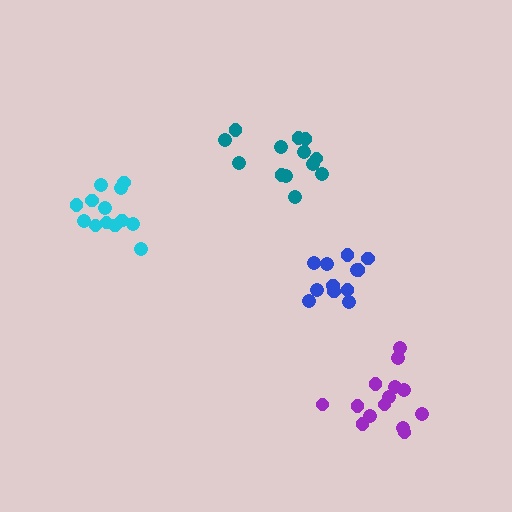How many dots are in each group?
Group 1: 12 dots, Group 2: 14 dots, Group 3: 13 dots, Group 4: 13 dots (52 total).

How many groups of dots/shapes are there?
There are 4 groups.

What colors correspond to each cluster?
The clusters are colored: blue, purple, teal, cyan.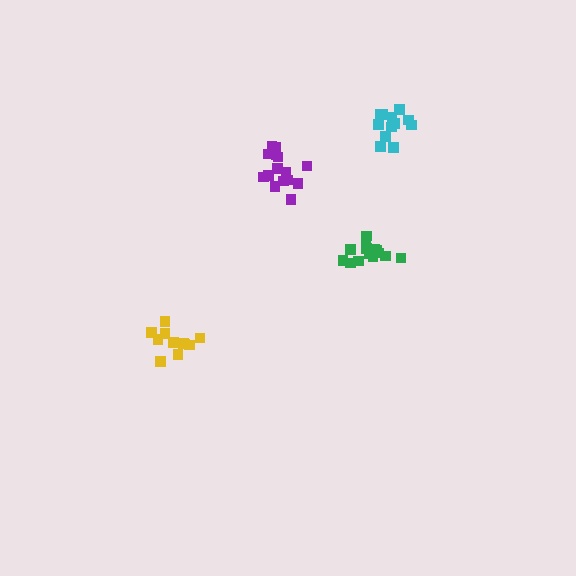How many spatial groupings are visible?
There are 4 spatial groupings.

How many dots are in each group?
Group 1: 15 dots, Group 2: 14 dots, Group 3: 11 dots, Group 4: 14 dots (54 total).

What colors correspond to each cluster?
The clusters are colored: purple, green, yellow, cyan.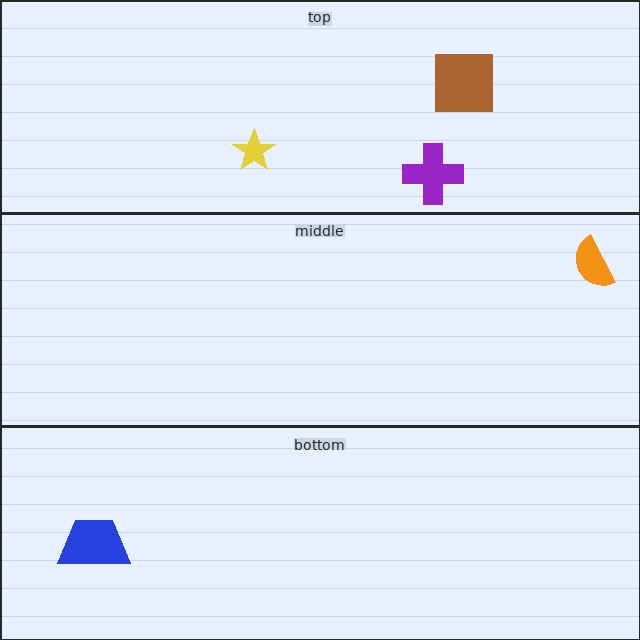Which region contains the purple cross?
The top region.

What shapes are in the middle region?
The orange semicircle.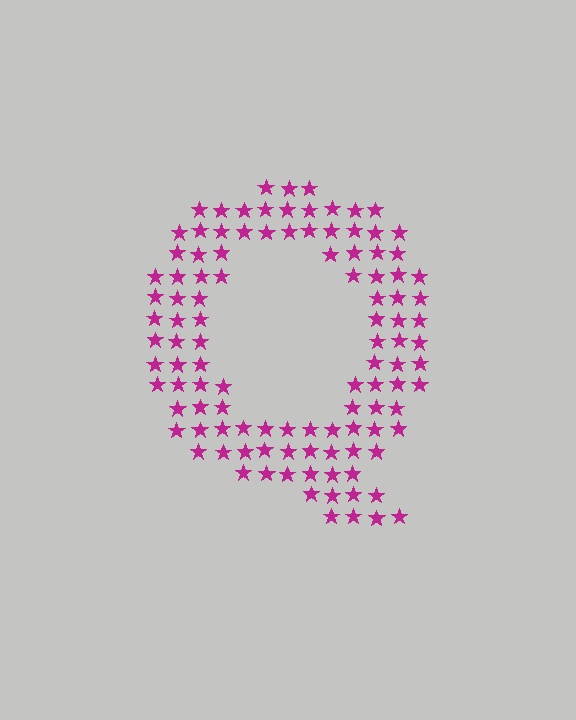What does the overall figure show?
The overall figure shows the letter Q.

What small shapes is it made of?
It is made of small stars.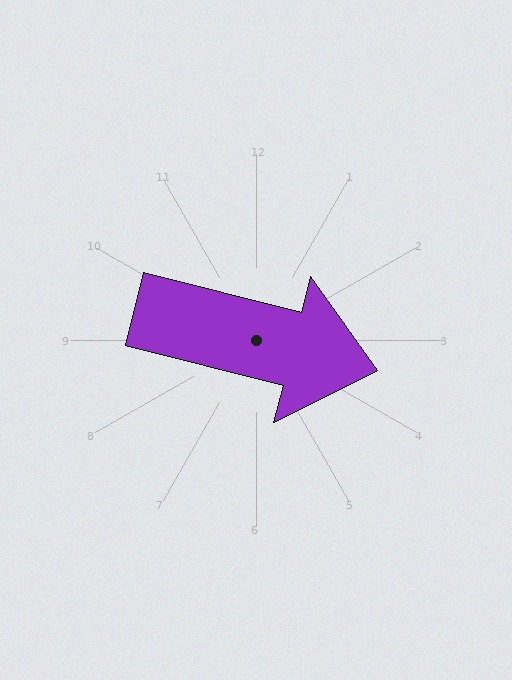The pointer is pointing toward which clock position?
Roughly 3 o'clock.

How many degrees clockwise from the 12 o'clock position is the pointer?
Approximately 104 degrees.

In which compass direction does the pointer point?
East.